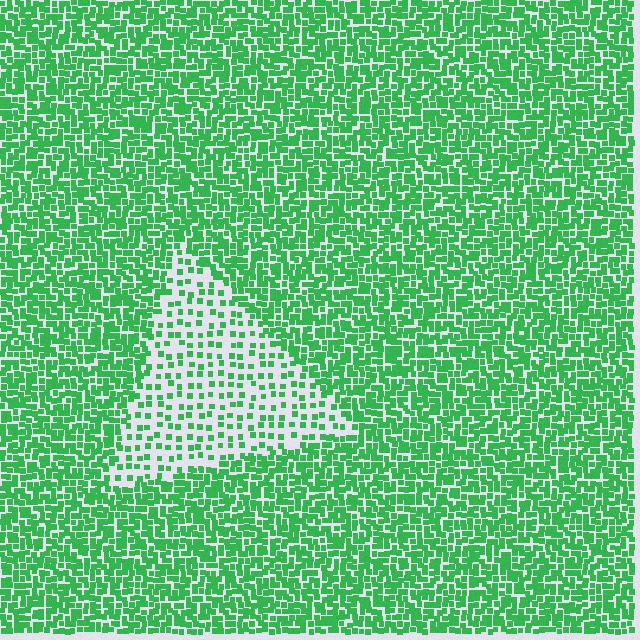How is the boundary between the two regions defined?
The boundary is defined by a change in element density (approximately 2.6x ratio). All elements are the same color, size, and shape.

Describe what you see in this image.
The image contains small green elements arranged at two different densities. A triangle-shaped region is visible where the elements are less densely packed than the surrounding area.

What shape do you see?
I see a triangle.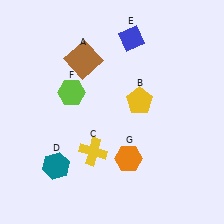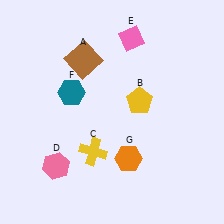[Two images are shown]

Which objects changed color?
D changed from teal to pink. E changed from blue to pink. F changed from lime to teal.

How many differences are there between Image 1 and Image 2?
There are 3 differences between the two images.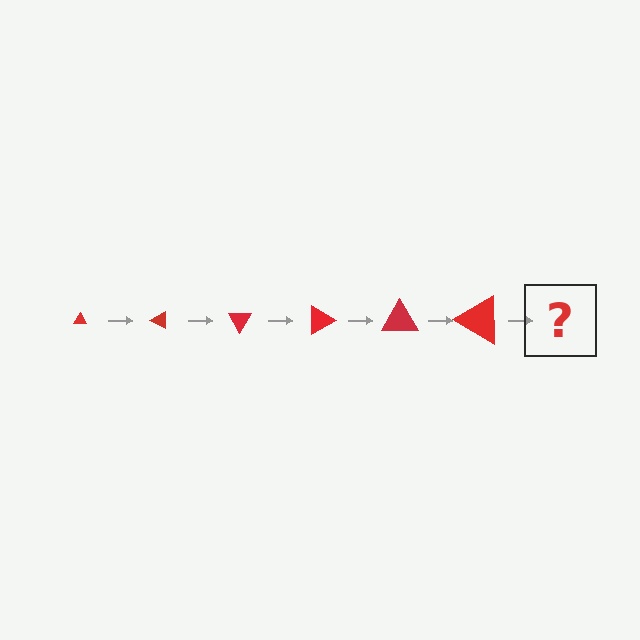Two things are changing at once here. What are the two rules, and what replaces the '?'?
The two rules are that the triangle grows larger each step and it rotates 30 degrees each step. The '?' should be a triangle, larger than the previous one and rotated 180 degrees from the start.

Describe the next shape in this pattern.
It should be a triangle, larger than the previous one and rotated 180 degrees from the start.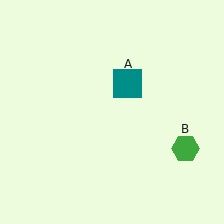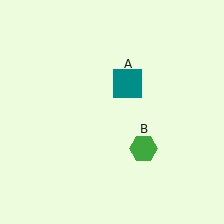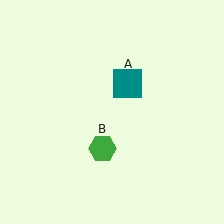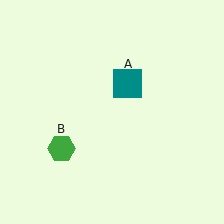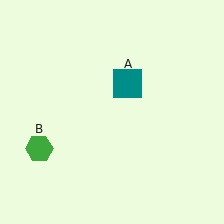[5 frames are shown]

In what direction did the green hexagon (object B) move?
The green hexagon (object B) moved left.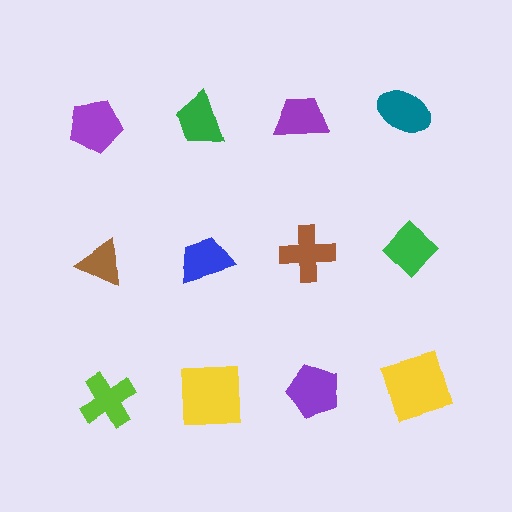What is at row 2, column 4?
A green diamond.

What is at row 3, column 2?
A yellow square.